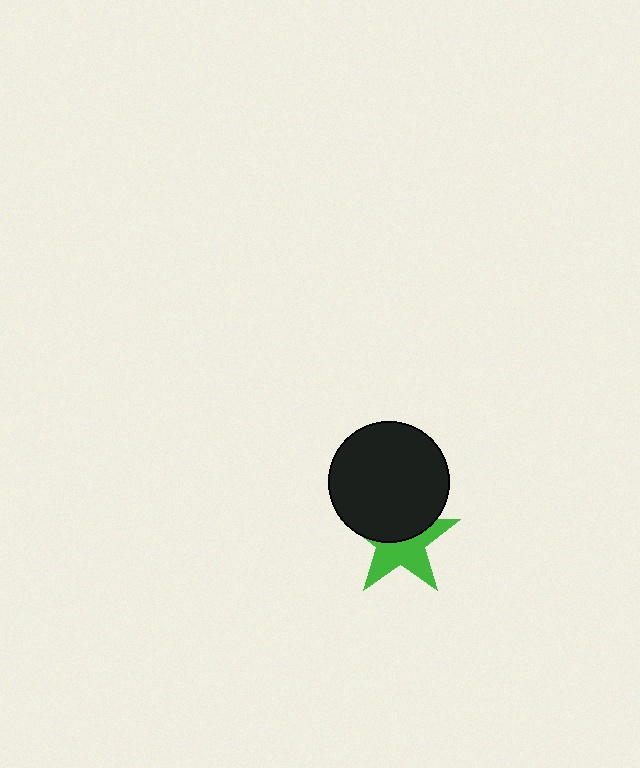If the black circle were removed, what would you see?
You would see the complete green star.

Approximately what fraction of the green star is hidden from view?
Roughly 47% of the green star is hidden behind the black circle.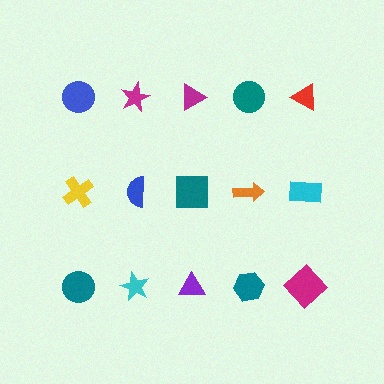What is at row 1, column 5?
A red triangle.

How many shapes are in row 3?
5 shapes.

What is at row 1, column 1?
A blue circle.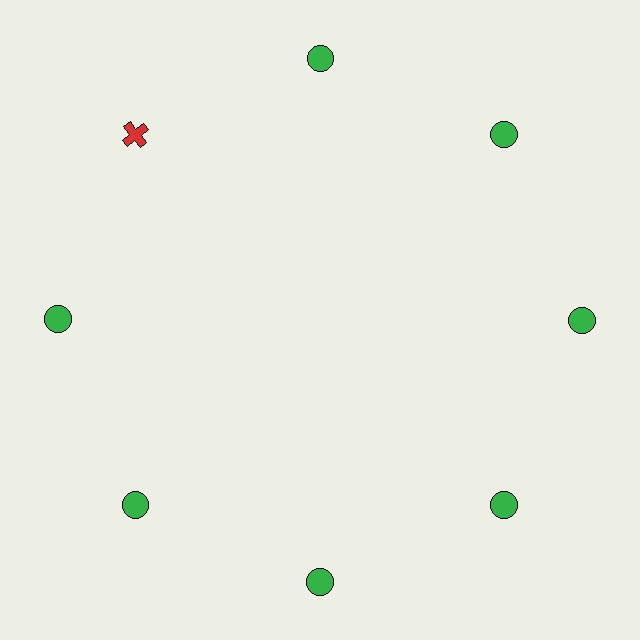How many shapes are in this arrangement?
There are 8 shapes arranged in a ring pattern.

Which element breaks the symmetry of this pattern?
The red cross at roughly the 10 o'clock position breaks the symmetry. All other shapes are green circles.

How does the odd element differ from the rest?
It differs in both color (red instead of green) and shape (cross instead of circle).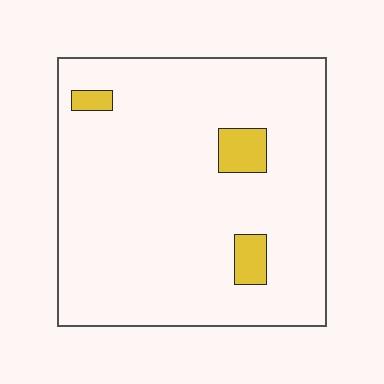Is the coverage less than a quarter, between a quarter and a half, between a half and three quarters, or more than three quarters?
Less than a quarter.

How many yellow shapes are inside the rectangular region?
3.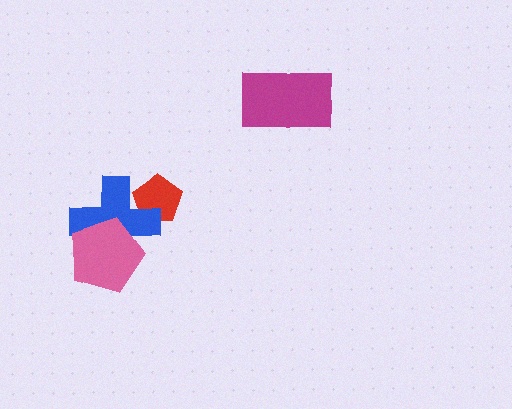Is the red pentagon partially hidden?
Yes, it is partially covered by another shape.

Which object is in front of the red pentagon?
The blue cross is in front of the red pentagon.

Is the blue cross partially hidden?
Yes, it is partially covered by another shape.